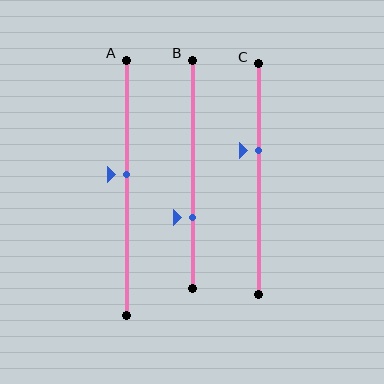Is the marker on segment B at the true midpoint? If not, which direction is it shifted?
No, the marker on segment B is shifted downward by about 19% of the segment length.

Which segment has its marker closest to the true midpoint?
Segment A has its marker closest to the true midpoint.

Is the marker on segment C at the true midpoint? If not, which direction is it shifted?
No, the marker on segment C is shifted upward by about 12% of the segment length.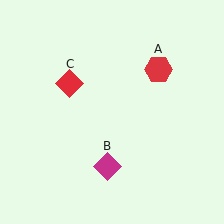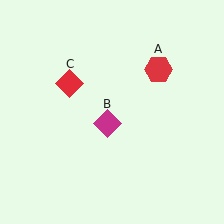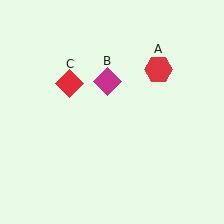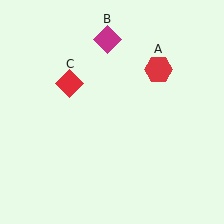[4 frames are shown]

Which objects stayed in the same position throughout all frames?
Red hexagon (object A) and red diamond (object C) remained stationary.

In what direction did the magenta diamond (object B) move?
The magenta diamond (object B) moved up.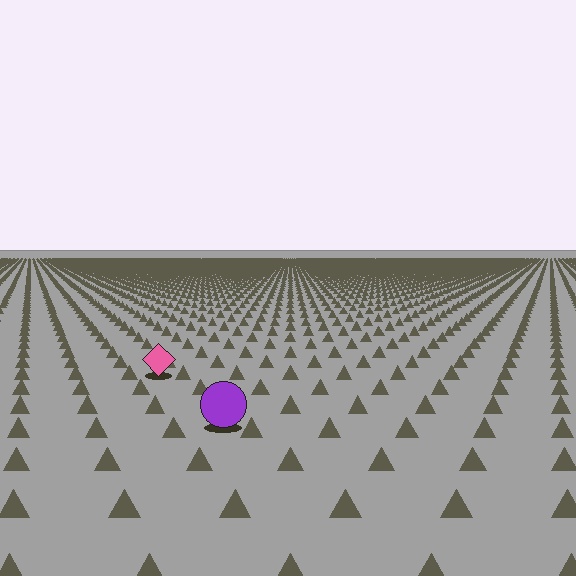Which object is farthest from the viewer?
The pink diamond is farthest from the viewer. It appears smaller and the ground texture around it is denser.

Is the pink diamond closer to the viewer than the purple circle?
No. The purple circle is closer — you can tell from the texture gradient: the ground texture is coarser near it.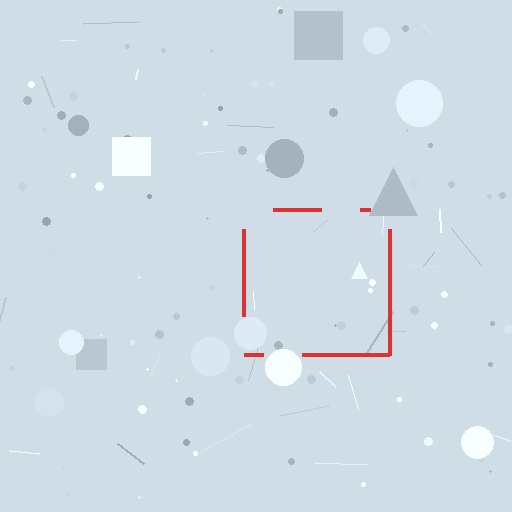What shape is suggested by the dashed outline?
The dashed outline suggests a square.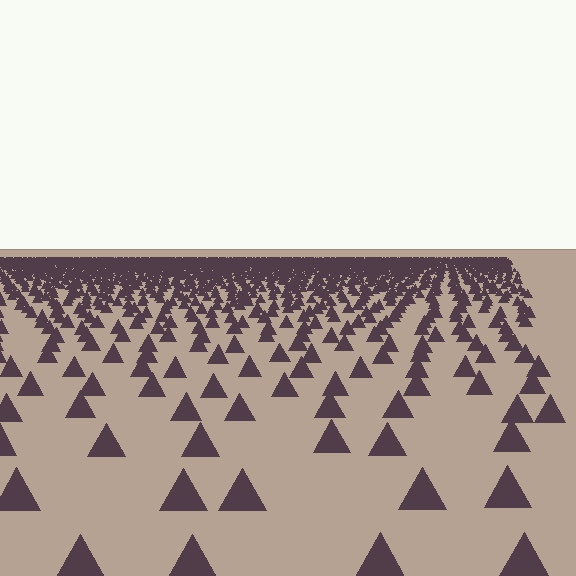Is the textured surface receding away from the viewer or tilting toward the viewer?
The surface is receding away from the viewer. Texture elements get smaller and denser toward the top.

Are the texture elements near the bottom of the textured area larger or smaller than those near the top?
Larger. Near the bottom, elements are closer to the viewer and appear at a bigger on-screen size.